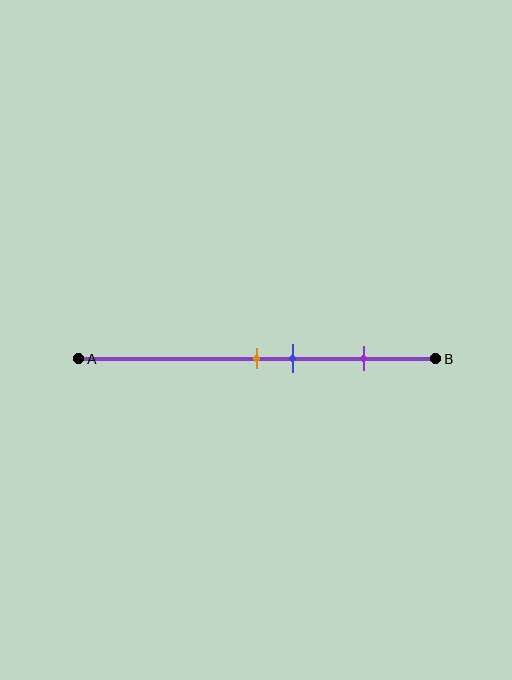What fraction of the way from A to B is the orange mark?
The orange mark is approximately 50% (0.5) of the way from A to B.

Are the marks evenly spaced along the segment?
No, the marks are not evenly spaced.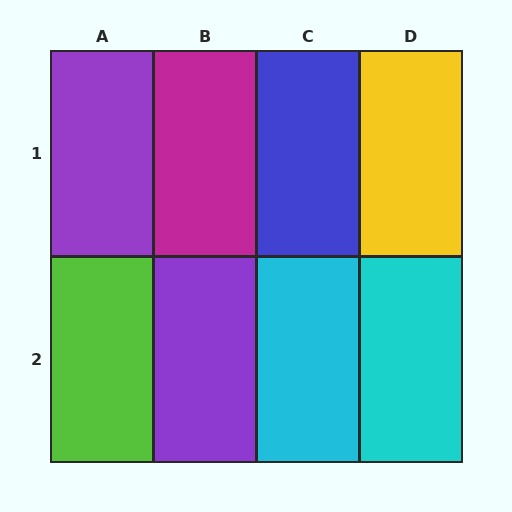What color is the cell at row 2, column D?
Cyan.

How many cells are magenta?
1 cell is magenta.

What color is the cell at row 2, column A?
Lime.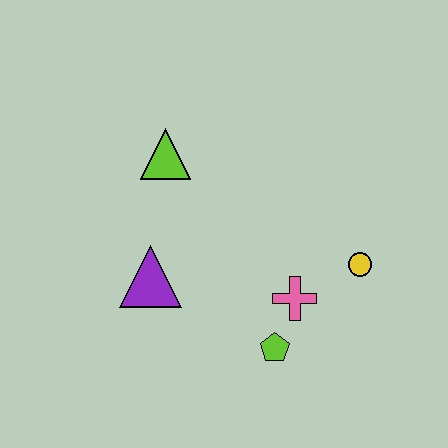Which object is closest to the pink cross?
The lime pentagon is closest to the pink cross.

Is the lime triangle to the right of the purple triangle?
Yes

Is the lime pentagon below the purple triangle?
Yes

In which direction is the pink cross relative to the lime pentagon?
The pink cross is above the lime pentagon.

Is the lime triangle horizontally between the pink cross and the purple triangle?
Yes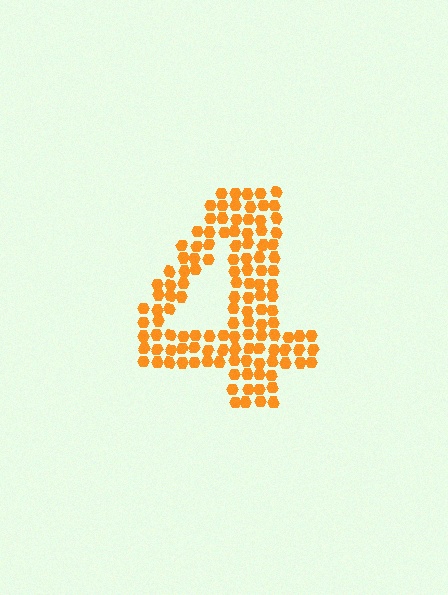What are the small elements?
The small elements are hexagons.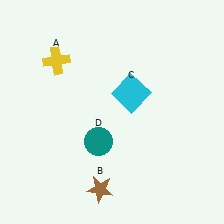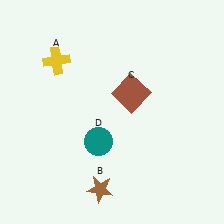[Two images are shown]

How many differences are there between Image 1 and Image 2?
There is 1 difference between the two images.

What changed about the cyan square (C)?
In Image 1, C is cyan. In Image 2, it changed to brown.